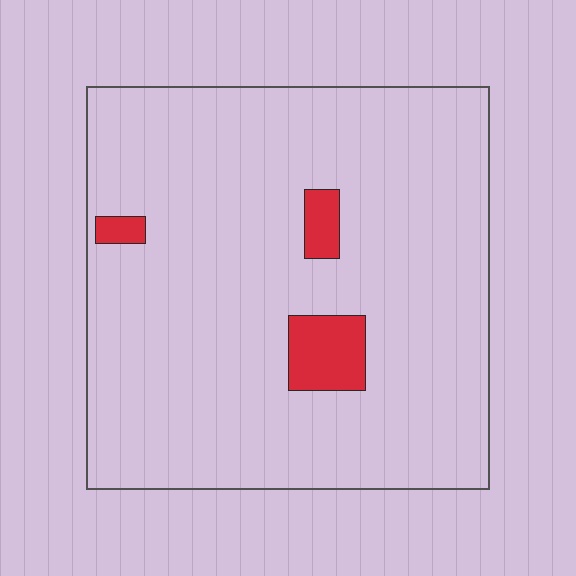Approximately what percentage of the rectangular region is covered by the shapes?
Approximately 5%.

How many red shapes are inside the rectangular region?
3.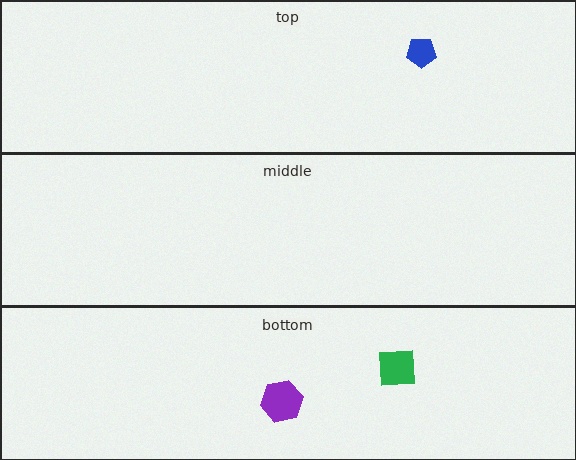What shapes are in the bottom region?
The purple hexagon, the green square.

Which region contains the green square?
The bottom region.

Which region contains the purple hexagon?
The bottom region.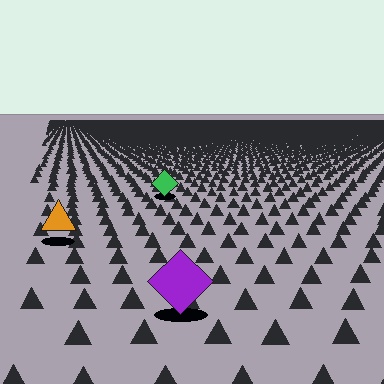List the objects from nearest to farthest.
From nearest to farthest: the purple diamond, the orange triangle, the green diamond.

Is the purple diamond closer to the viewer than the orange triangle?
Yes. The purple diamond is closer — you can tell from the texture gradient: the ground texture is coarser near it.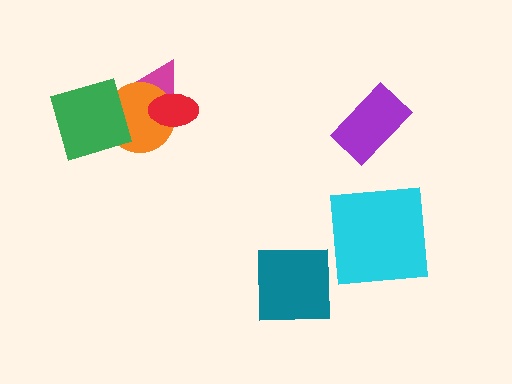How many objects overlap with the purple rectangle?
0 objects overlap with the purple rectangle.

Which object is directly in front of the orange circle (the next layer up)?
The red ellipse is directly in front of the orange circle.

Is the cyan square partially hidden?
No, no other shape covers it.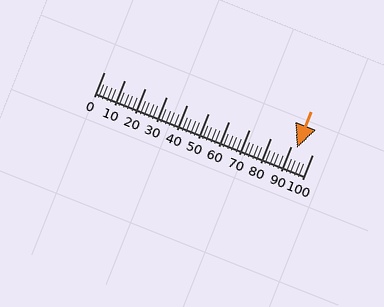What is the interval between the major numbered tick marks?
The major tick marks are spaced 10 units apart.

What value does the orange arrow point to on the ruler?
The orange arrow points to approximately 93.